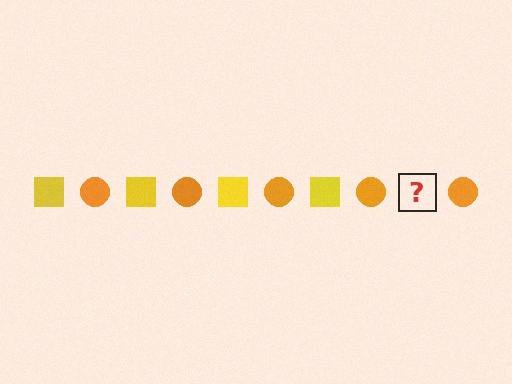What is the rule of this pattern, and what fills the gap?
The rule is that the pattern alternates between yellow square and orange circle. The gap should be filled with a yellow square.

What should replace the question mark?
The question mark should be replaced with a yellow square.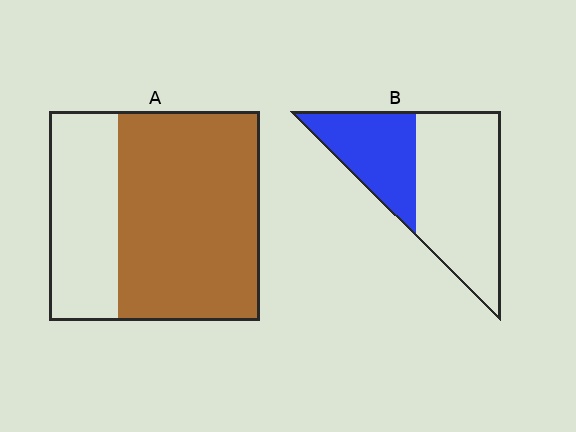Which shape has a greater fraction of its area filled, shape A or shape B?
Shape A.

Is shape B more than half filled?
No.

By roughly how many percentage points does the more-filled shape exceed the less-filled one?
By roughly 30 percentage points (A over B).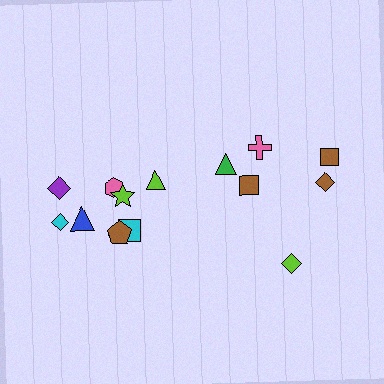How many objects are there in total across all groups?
There are 14 objects.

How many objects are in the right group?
There are 6 objects.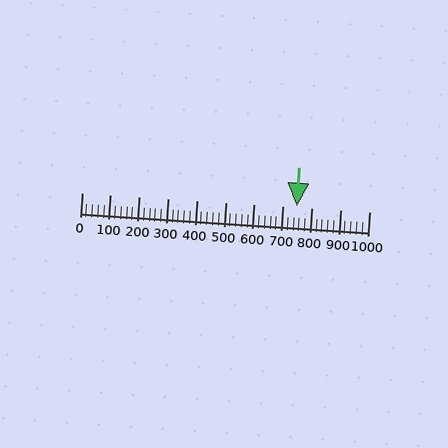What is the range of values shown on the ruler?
The ruler shows values from 0 to 1000.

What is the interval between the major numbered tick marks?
The major tick marks are spaced 100 units apart.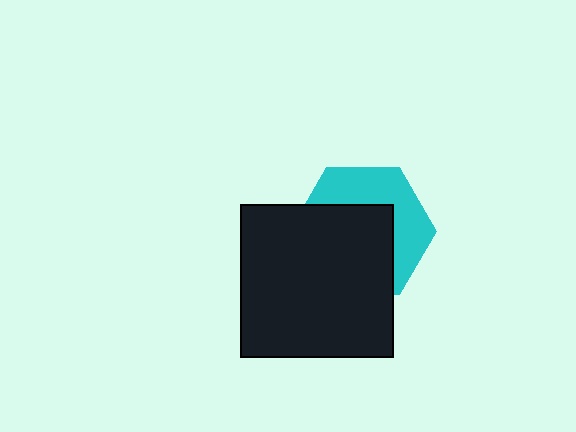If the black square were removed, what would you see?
You would see the complete cyan hexagon.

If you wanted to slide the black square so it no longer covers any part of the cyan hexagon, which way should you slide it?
Slide it toward the lower-left — that is the most direct way to separate the two shapes.